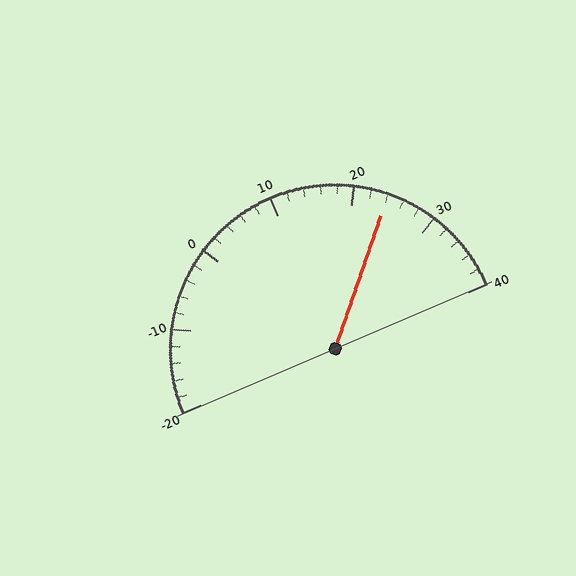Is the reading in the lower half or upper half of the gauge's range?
The reading is in the upper half of the range (-20 to 40).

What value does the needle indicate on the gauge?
The needle indicates approximately 24.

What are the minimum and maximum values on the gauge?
The gauge ranges from -20 to 40.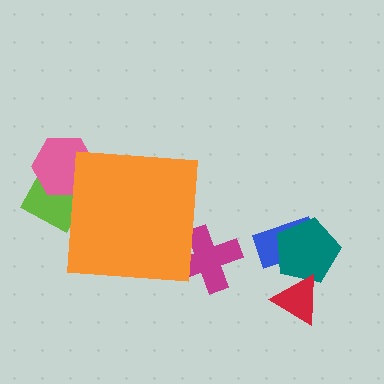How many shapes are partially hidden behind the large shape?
3 shapes are partially hidden.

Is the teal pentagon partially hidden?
No, the teal pentagon is fully visible.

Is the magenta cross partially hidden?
Yes, the magenta cross is partially hidden behind the orange square.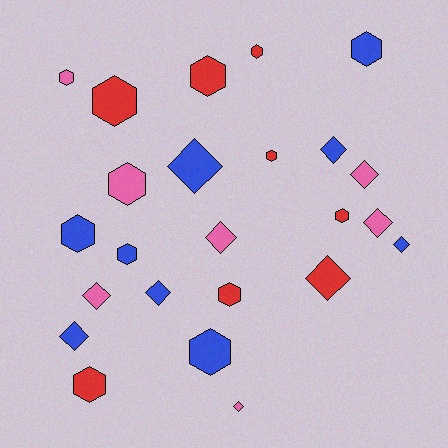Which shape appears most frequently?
Hexagon, with 13 objects.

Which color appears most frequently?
Blue, with 9 objects.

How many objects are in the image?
There are 24 objects.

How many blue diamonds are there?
There are 5 blue diamonds.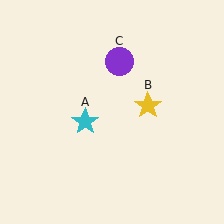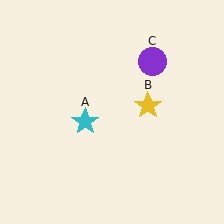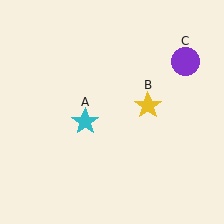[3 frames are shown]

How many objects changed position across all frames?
1 object changed position: purple circle (object C).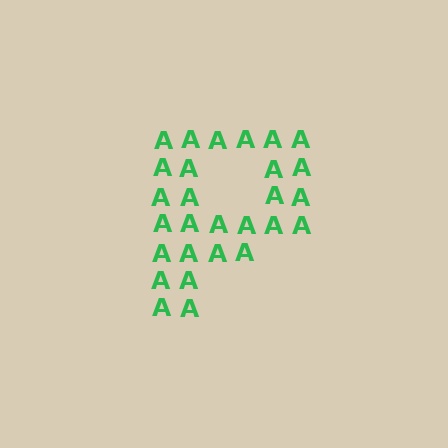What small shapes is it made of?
It is made of small letter A's.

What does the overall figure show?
The overall figure shows the letter P.